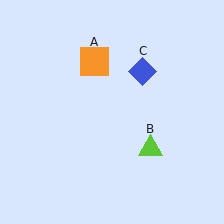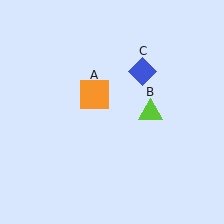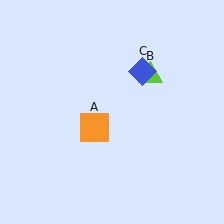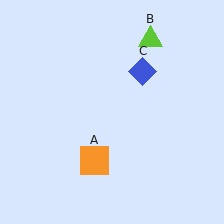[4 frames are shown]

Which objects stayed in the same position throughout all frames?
Blue diamond (object C) remained stationary.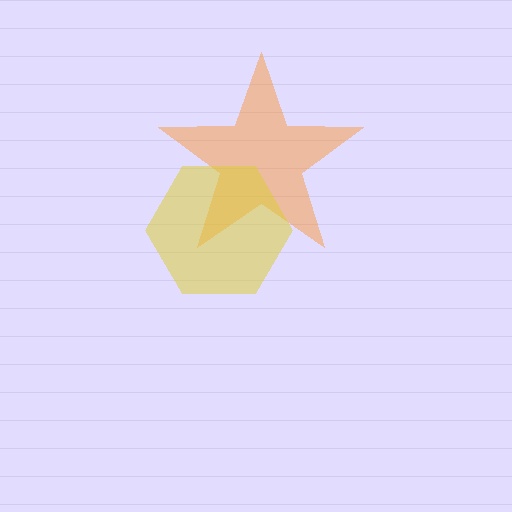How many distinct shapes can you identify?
There are 2 distinct shapes: an orange star, a yellow hexagon.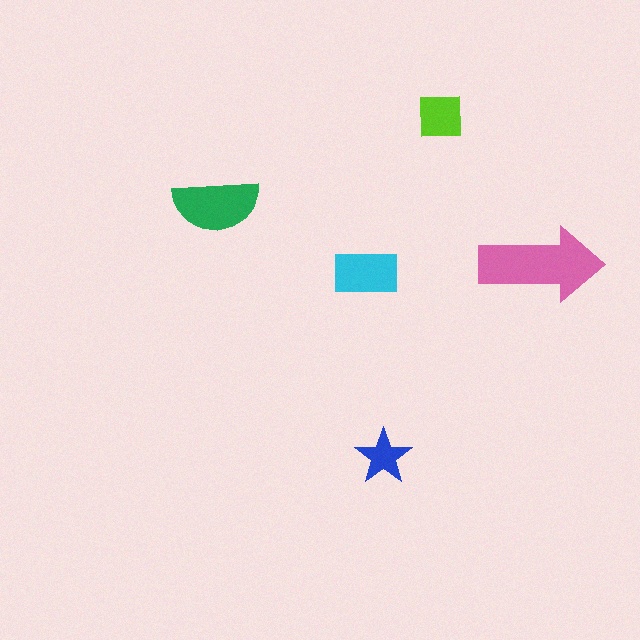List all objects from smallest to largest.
The blue star, the lime square, the cyan rectangle, the green semicircle, the pink arrow.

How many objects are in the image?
There are 5 objects in the image.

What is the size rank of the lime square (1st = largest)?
4th.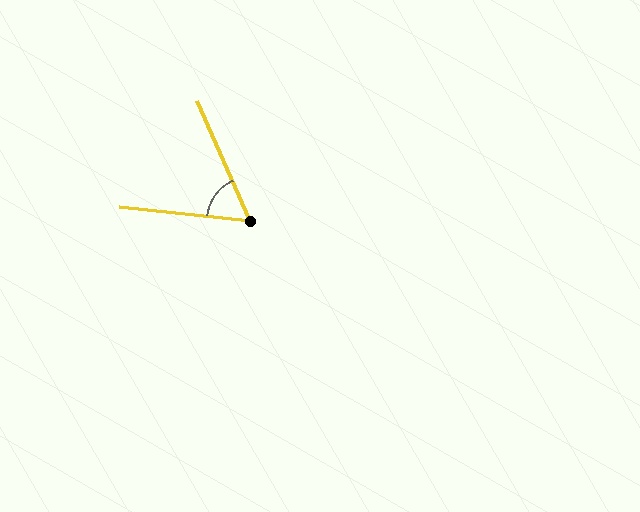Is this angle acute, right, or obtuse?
It is acute.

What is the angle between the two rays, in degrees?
Approximately 60 degrees.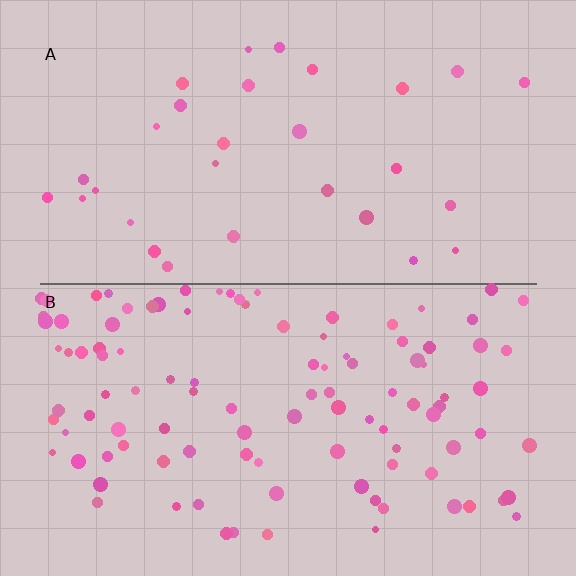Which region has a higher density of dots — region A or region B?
B (the bottom).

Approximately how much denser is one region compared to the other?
Approximately 3.6× — region B over region A.